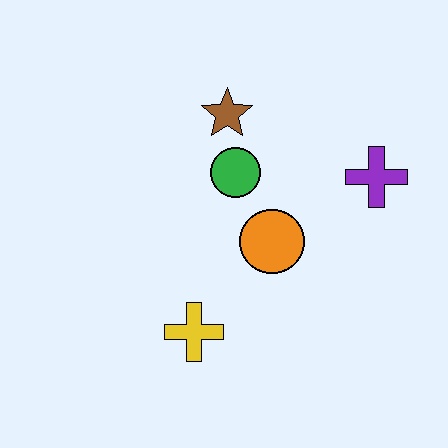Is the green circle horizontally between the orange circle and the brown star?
Yes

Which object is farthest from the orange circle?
The brown star is farthest from the orange circle.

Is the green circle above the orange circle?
Yes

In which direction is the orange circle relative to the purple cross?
The orange circle is to the left of the purple cross.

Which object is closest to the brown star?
The green circle is closest to the brown star.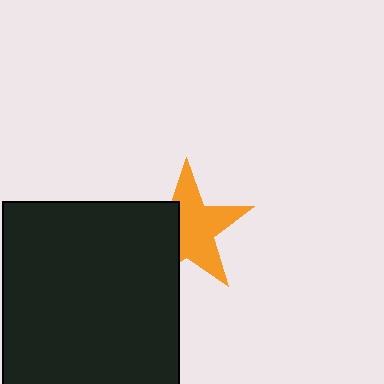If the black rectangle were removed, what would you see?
You would see the complete orange star.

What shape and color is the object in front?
The object in front is a black rectangle.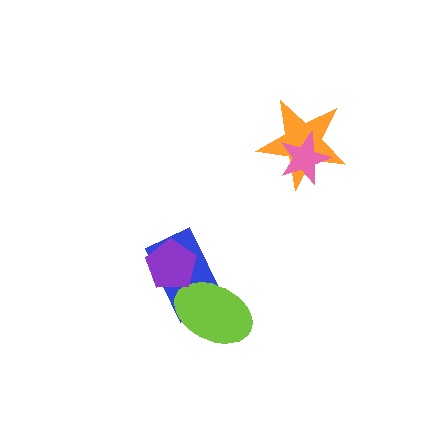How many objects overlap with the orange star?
1 object overlaps with the orange star.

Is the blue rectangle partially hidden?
Yes, it is partially covered by another shape.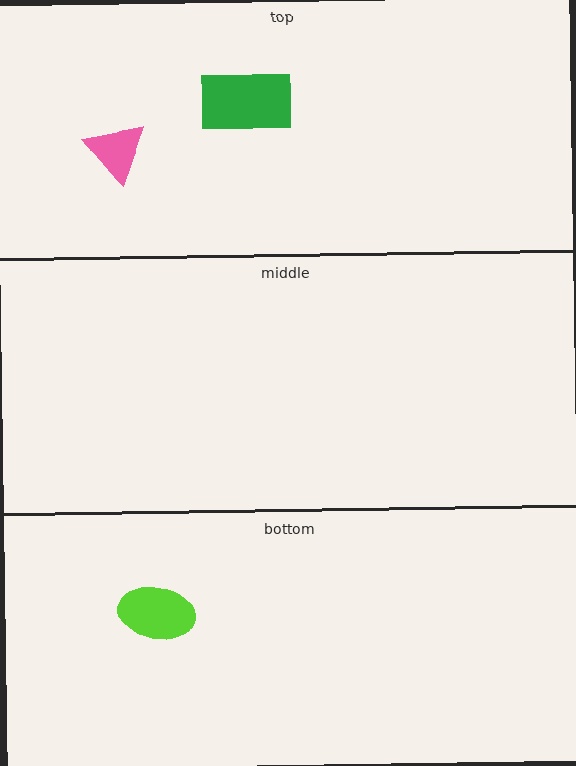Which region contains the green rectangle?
The top region.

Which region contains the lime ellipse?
The bottom region.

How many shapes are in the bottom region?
1.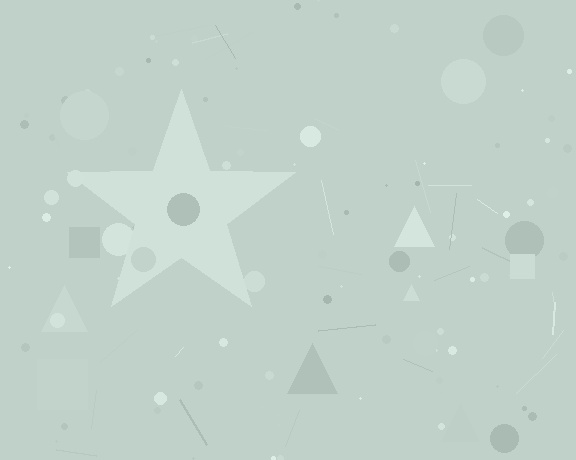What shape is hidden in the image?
A star is hidden in the image.